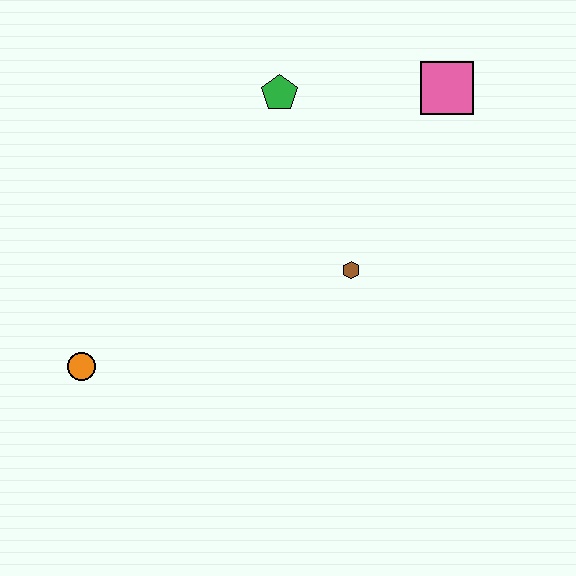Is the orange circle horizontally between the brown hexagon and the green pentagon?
No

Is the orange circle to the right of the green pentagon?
No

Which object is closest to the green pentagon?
The pink square is closest to the green pentagon.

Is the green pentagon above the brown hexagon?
Yes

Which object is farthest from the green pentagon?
The orange circle is farthest from the green pentagon.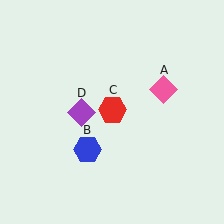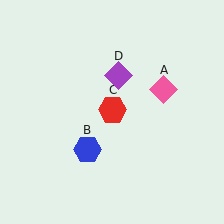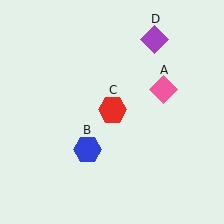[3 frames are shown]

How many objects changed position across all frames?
1 object changed position: purple diamond (object D).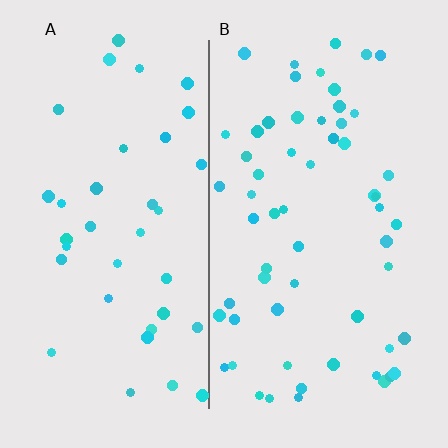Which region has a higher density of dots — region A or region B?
B (the right).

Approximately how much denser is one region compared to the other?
Approximately 1.6× — region B over region A.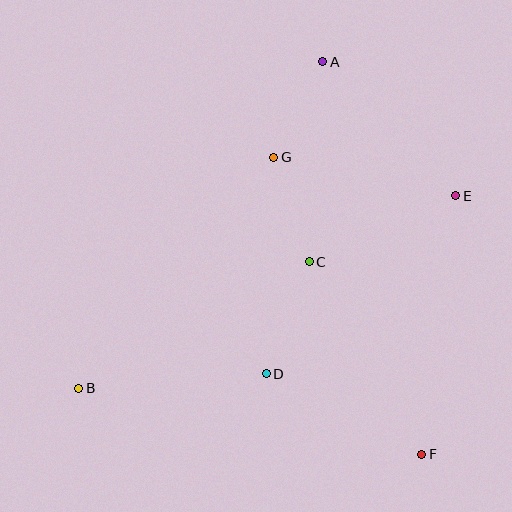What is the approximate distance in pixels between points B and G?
The distance between B and G is approximately 302 pixels.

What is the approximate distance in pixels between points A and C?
The distance between A and C is approximately 200 pixels.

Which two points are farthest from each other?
Points B and E are farthest from each other.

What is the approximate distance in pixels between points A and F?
The distance between A and F is approximately 405 pixels.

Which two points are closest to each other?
Points A and G are closest to each other.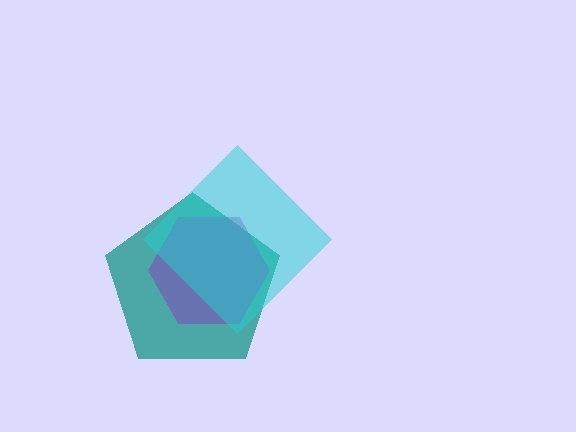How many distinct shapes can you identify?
There are 3 distinct shapes: a teal pentagon, a purple hexagon, a cyan diamond.